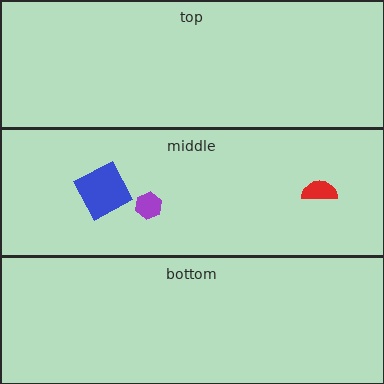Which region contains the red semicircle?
The middle region.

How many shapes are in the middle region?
3.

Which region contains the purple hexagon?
The middle region.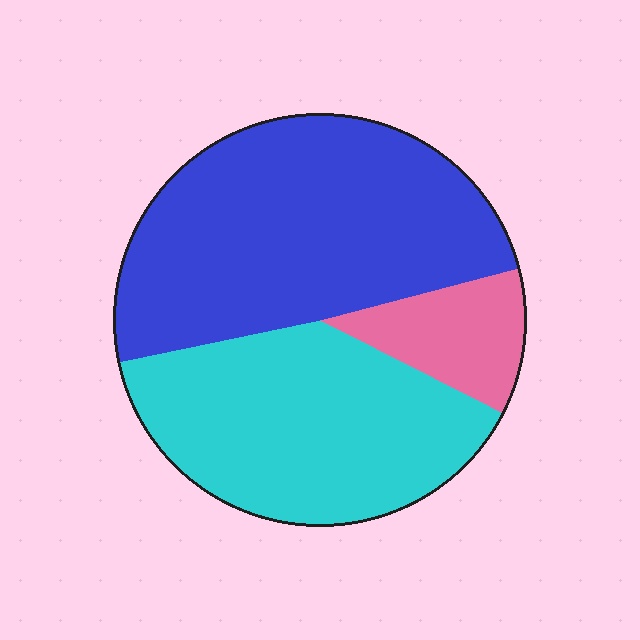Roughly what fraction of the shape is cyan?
Cyan takes up about two fifths (2/5) of the shape.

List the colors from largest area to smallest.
From largest to smallest: blue, cyan, pink.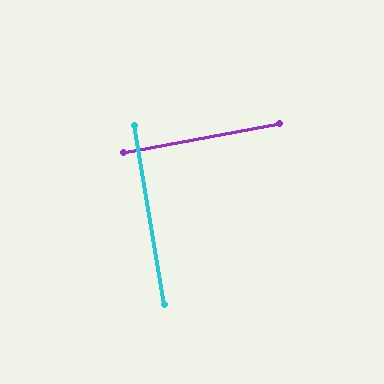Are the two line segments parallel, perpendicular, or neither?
Perpendicular — they meet at approximately 89°.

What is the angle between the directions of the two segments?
Approximately 89 degrees.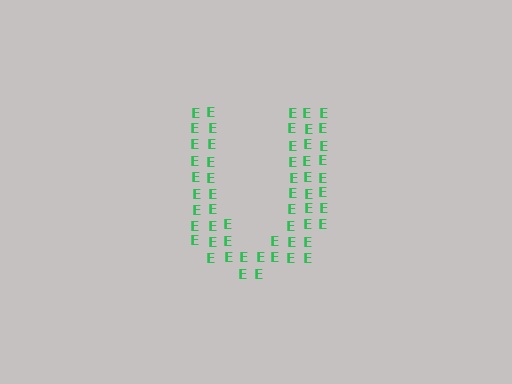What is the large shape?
The large shape is the letter U.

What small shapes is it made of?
It is made of small letter E's.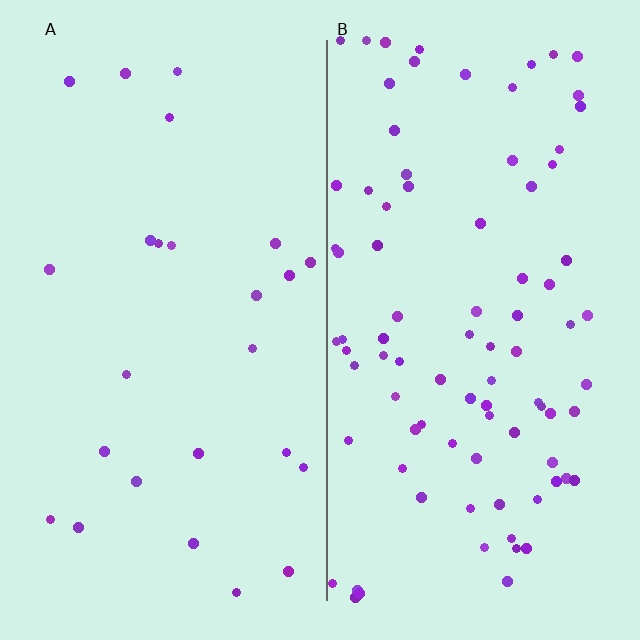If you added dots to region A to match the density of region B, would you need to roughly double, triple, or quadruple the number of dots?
Approximately quadruple.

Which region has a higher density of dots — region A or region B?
B (the right).